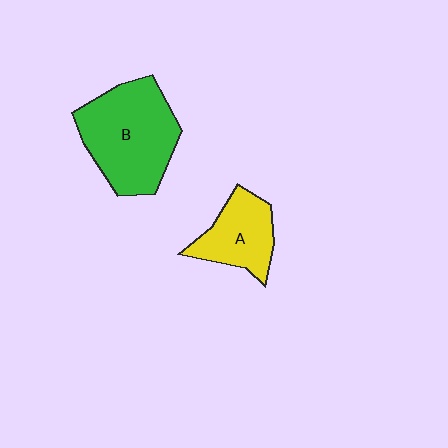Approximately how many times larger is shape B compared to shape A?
Approximately 1.8 times.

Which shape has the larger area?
Shape B (green).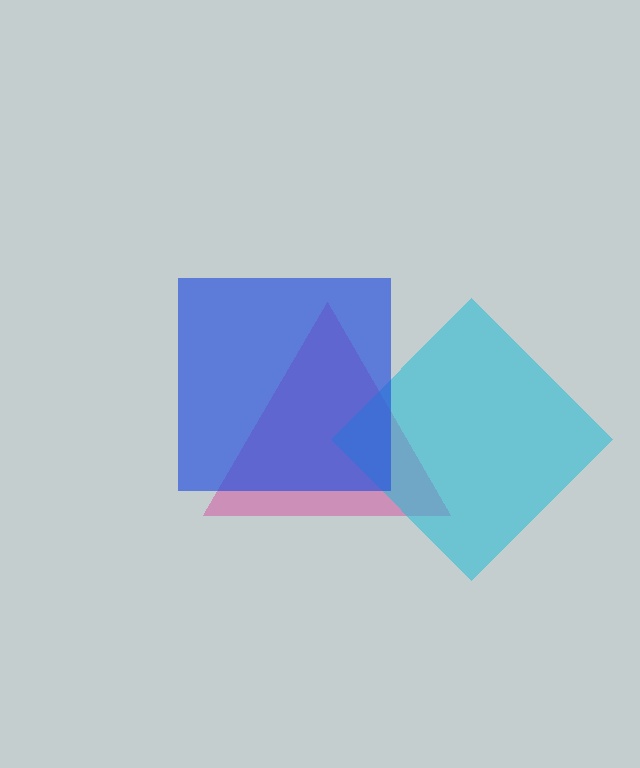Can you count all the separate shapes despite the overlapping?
Yes, there are 3 separate shapes.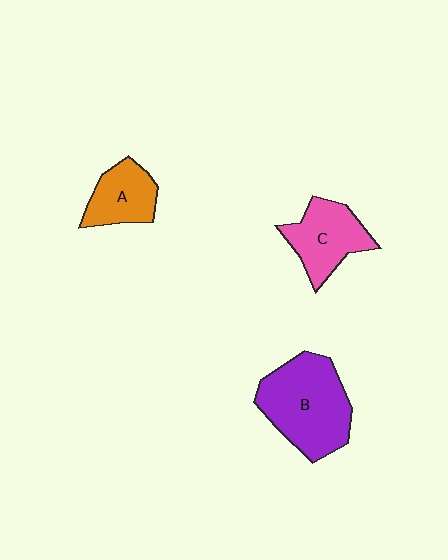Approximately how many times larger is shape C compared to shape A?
Approximately 1.2 times.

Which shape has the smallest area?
Shape A (orange).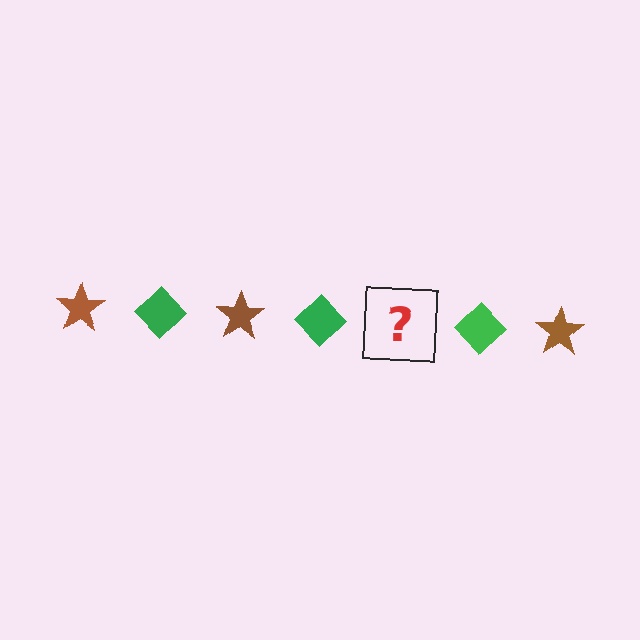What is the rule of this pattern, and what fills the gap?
The rule is that the pattern alternates between brown star and green diamond. The gap should be filled with a brown star.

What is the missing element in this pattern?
The missing element is a brown star.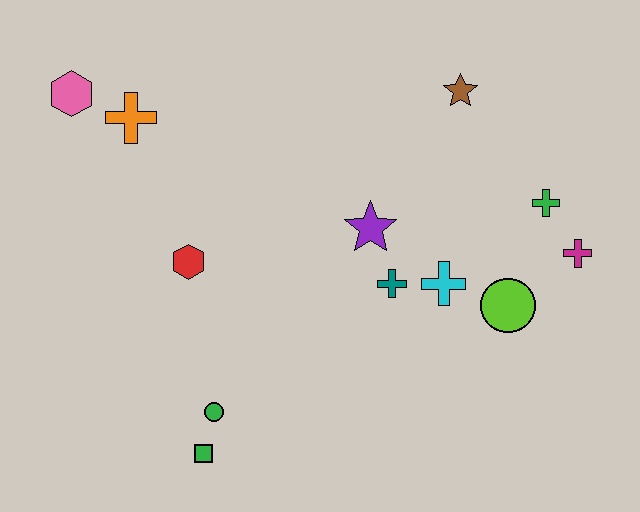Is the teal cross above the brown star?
No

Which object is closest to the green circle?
The green square is closest to the green circle.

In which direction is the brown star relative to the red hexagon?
The brown star is to the right of the red hexagon.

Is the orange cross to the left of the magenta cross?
Yes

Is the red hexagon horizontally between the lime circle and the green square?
No